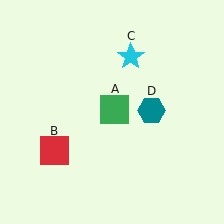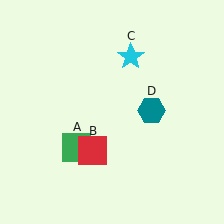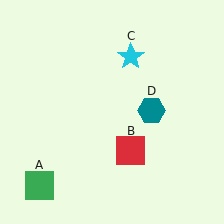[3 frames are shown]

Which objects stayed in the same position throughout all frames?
Cyan star (object C) and teal hexagon (object D) remained stationary.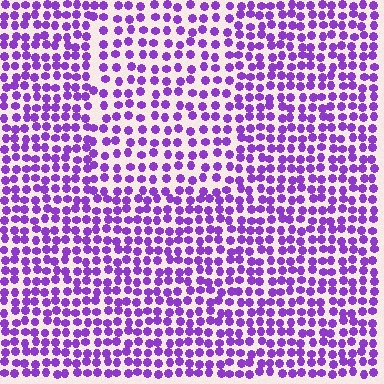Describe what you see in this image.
The image contains small purple elements arranged at two different densities. A rectangle-shaped region is visible where the elements are less densely packed than the surrounding area.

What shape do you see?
I see a rectangle.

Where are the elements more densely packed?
The elements are more densely packed outside the rectangle boundary.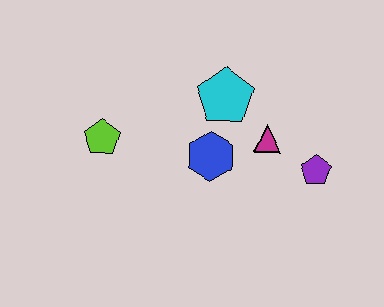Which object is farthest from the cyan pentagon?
The lime pentagon is farthest from the cyan pentagon.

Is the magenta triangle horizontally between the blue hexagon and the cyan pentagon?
No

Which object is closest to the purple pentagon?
The magenta triangle is closest to the purple pentagon.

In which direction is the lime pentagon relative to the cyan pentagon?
The lime pentagon is to the left of the cyan pentagon.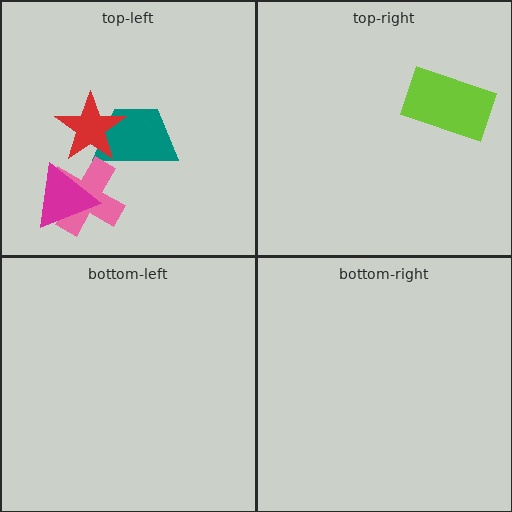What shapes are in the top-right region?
The lime rectangle.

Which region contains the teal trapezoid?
The top-left region.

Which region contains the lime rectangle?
The top-right region.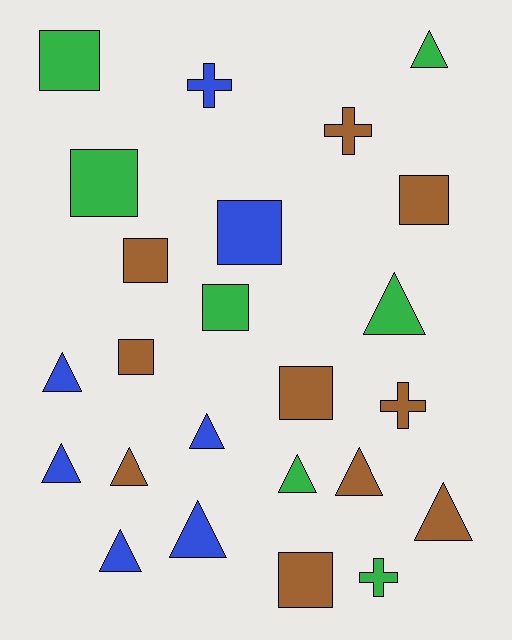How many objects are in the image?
There are 24 objects.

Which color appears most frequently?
Brown, with 10 objects.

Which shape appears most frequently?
Triangle, with 11 objects.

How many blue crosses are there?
There is 1 blue cross.